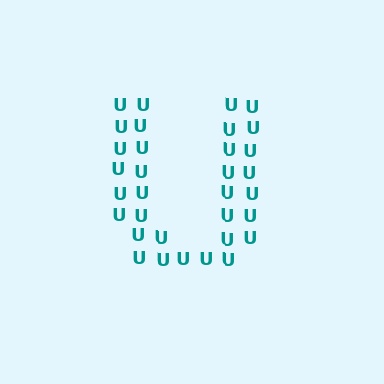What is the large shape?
The large shape is the letter U.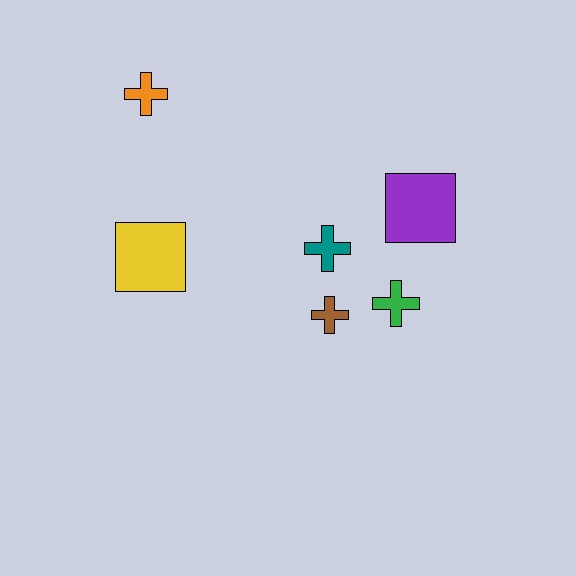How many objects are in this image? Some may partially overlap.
There are 6 objects.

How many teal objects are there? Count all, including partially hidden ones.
There is 1 teal object.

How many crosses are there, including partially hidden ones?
There are 4 crosses.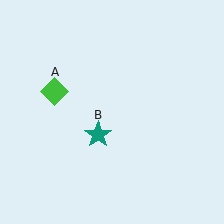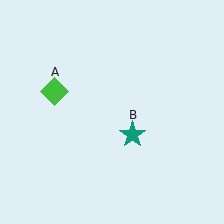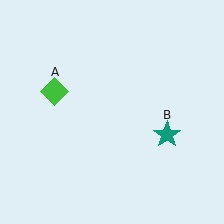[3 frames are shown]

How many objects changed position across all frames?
1 object changed position: teal star (object B).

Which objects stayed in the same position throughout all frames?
Green diamond (object A) remained stationary.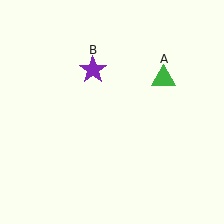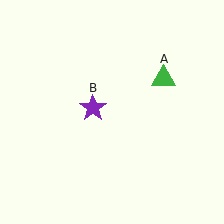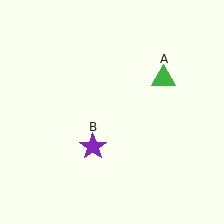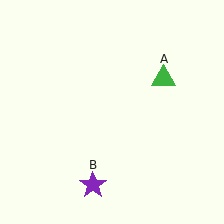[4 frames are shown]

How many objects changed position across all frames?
1 object changed position: purple star (object B).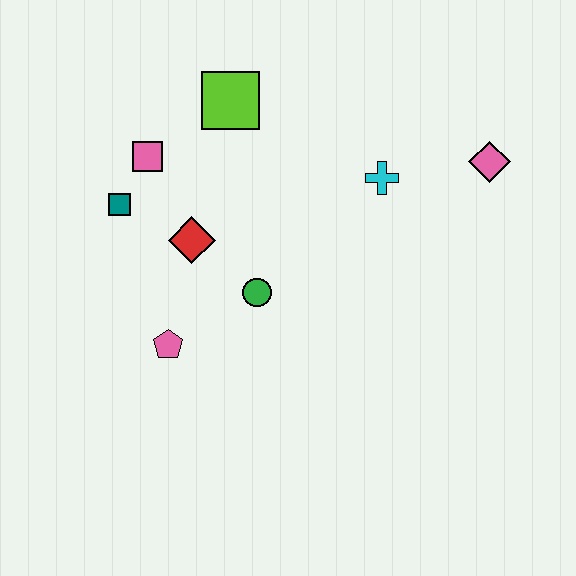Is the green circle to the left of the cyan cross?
Yes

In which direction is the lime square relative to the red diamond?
The lime square is above the red diamond.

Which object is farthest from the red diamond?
The pink diamond is farthest from the red diamond.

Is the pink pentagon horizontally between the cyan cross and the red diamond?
No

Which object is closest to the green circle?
The red diamond is closest to the green circle.